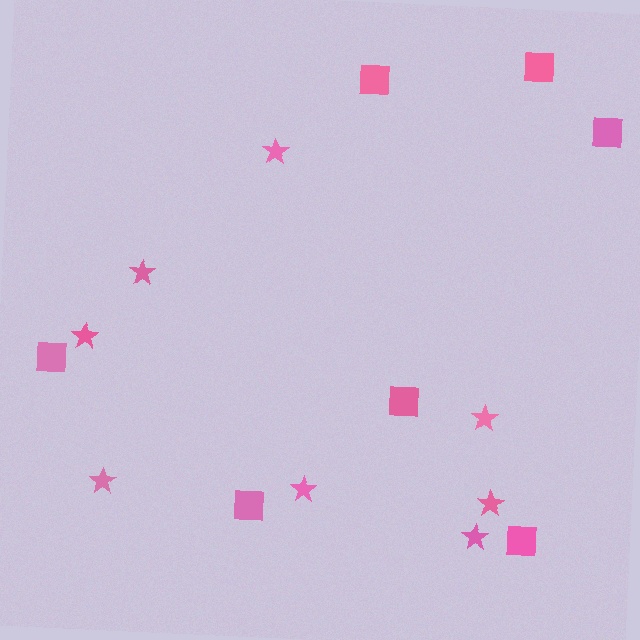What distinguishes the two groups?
There are 2 groups: one group of squares (7) and one group of stars (8).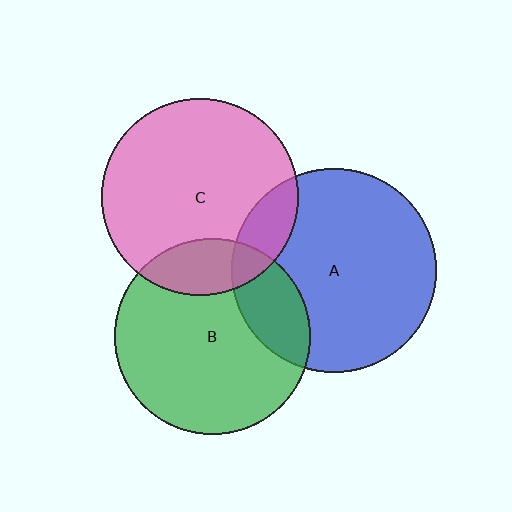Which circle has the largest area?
Circle A (blue).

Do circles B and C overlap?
Yes.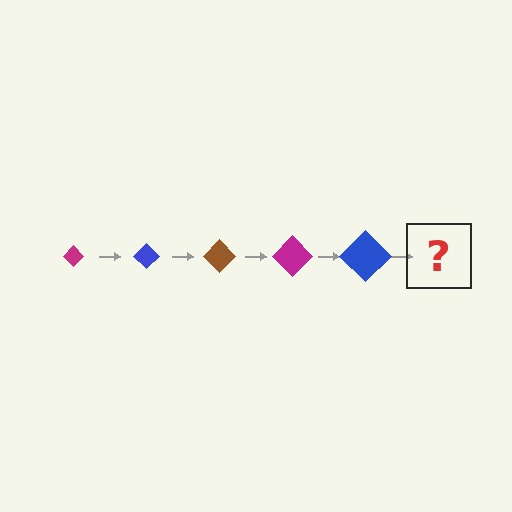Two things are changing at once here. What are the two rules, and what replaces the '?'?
The two rules are that the diamond grows larger each step and the color cycles through magenta, blue, and brown. The '?' should be a brown diamond, larger than the previous one.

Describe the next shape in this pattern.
It should be a brown diamond, larger than the previous one.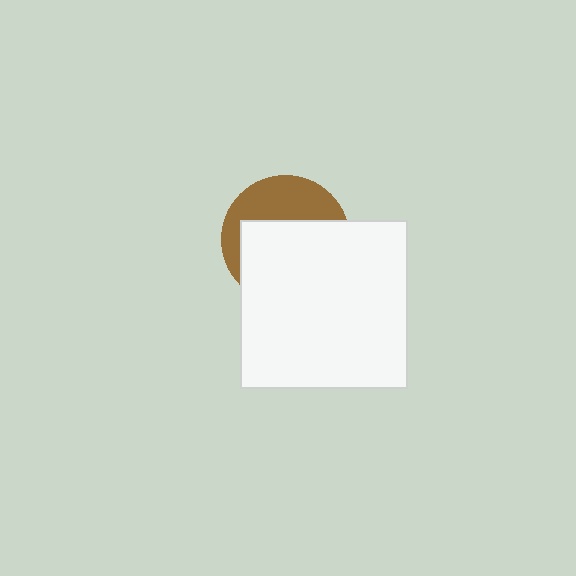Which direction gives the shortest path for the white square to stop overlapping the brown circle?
Moving down gives the shortest separation.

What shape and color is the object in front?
The object in front is a white square.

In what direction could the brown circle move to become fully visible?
The brown circle could move up. That would shift it out from behind the white square entirely.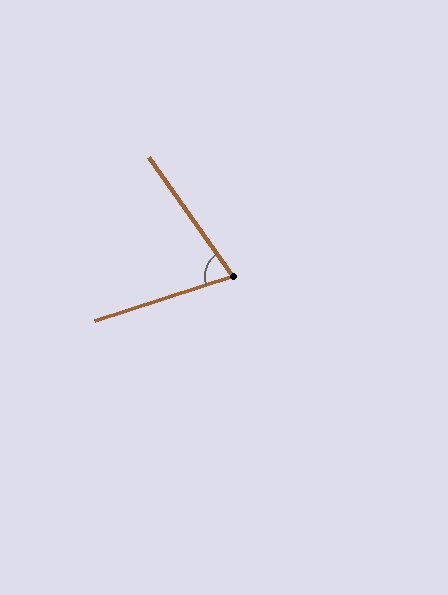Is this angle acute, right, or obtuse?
It is acute.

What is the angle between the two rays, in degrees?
Approximately 73 degrees.